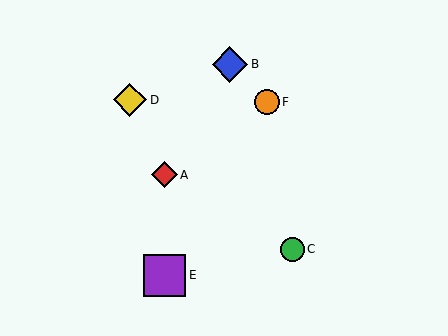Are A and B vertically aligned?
No, A is at x≈165 and B is at x≈230.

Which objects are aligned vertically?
Objects A, E are aligned vertically.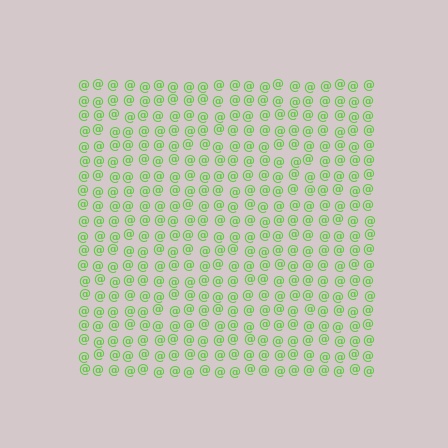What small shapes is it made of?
It is made of small at signs.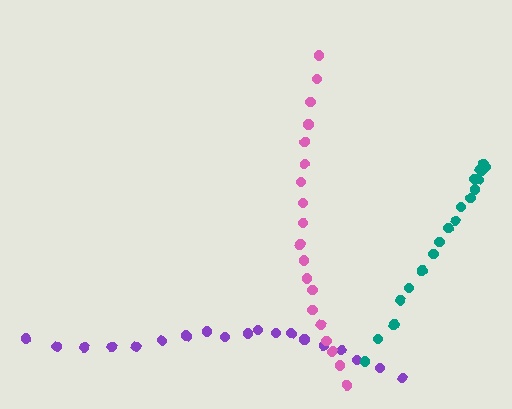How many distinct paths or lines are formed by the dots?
There are 3 distinct paths.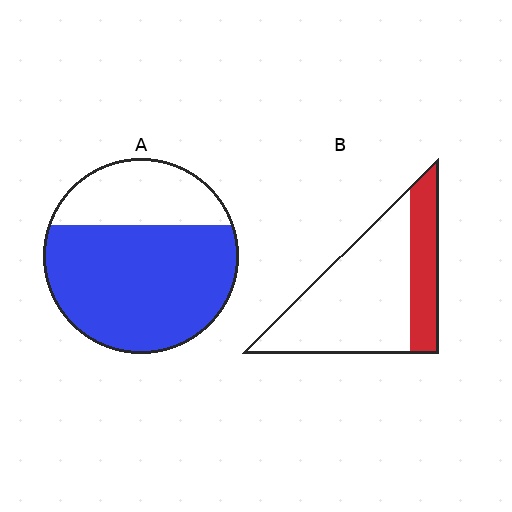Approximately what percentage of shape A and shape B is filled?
A is approximately 70% and B is approximately 25%.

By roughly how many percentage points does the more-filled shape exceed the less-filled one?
By roughly 45 percentage points (A over B).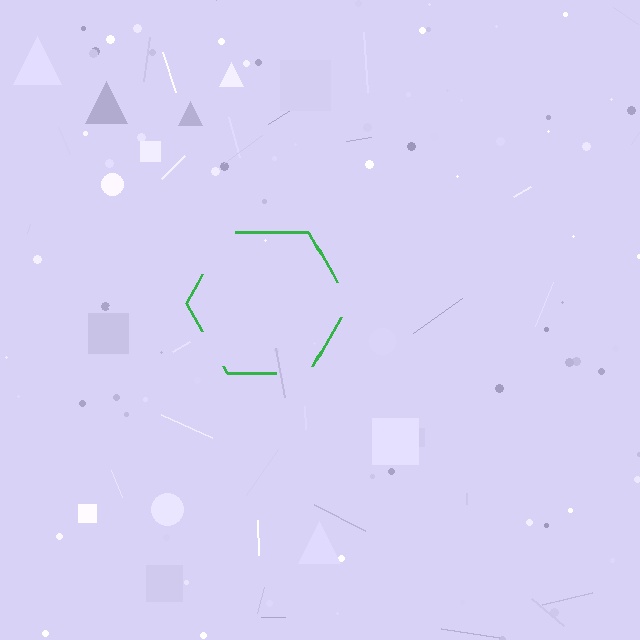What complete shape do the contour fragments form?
The contour fragments form a hexagon.